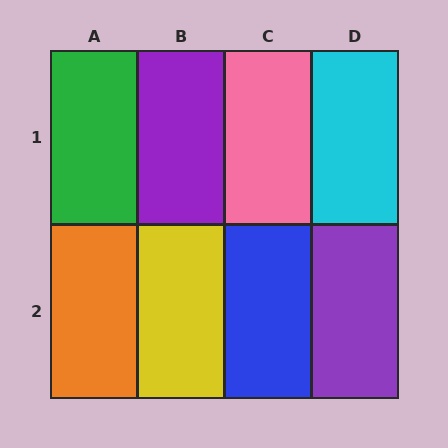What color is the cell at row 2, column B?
Yellow.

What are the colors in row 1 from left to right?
Green, purple, pink, cyan.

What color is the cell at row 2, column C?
Blue.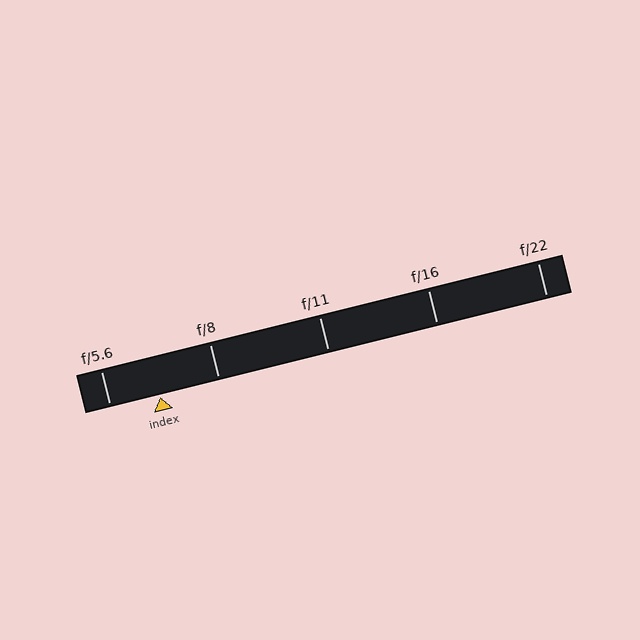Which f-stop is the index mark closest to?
The index mark is closest to f/5.6.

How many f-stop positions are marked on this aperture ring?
There are 5 f-stop positions marked.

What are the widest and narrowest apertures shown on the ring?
The widest aperture shown is f/5.6 and the narrowest is f/22.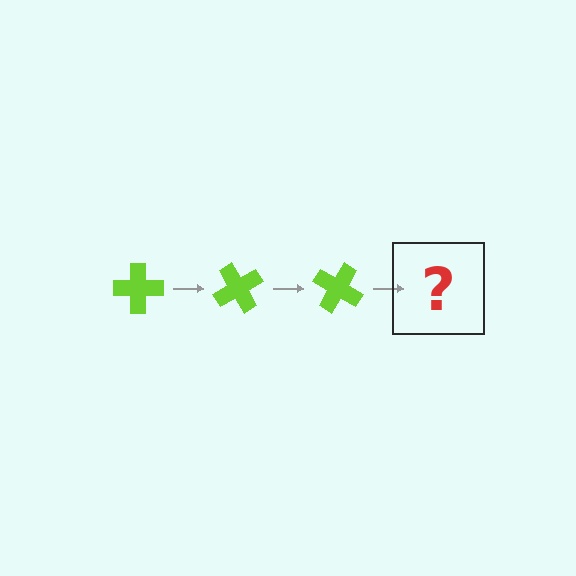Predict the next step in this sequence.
The next step is a lime cross rotated 180 degrees.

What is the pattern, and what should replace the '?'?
The pattern is that the cross rotates 60 degrees each step. The '?' should be a lime cross rotated 180 degrees.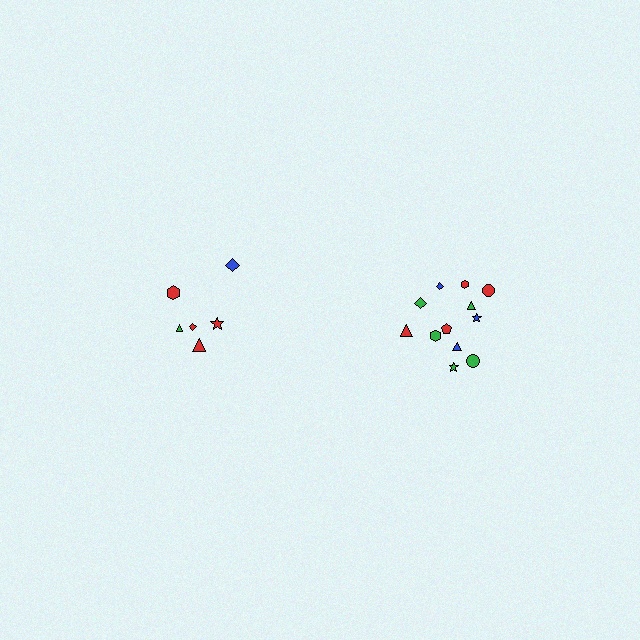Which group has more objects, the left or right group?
The right group.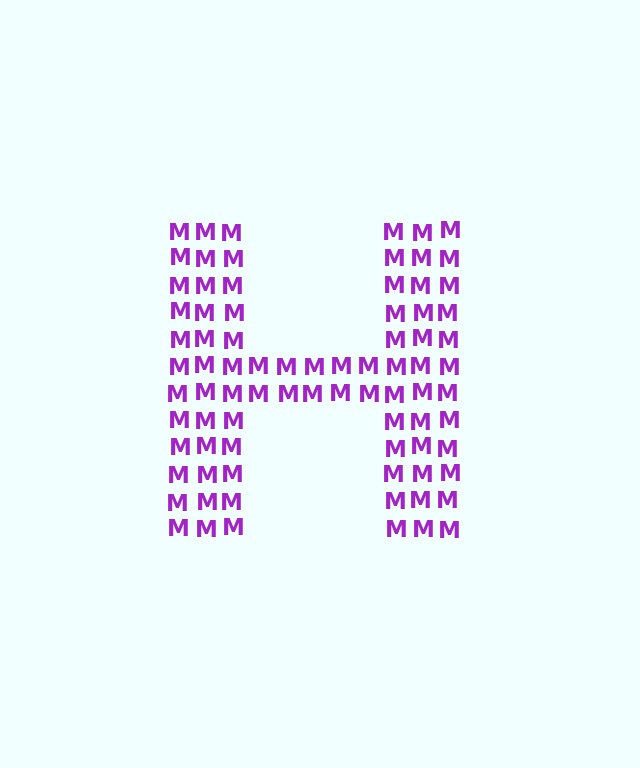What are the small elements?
The small elements are letter M's.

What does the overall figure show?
The overall figure shows the letter H.